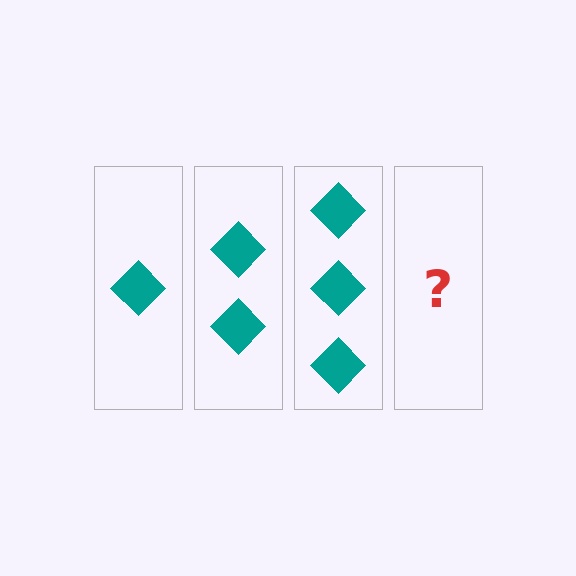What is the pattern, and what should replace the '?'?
The pattern is that each step adds one more diamond. The '?' should be 4 diamonds.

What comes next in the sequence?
The next element should be 4 diamonds.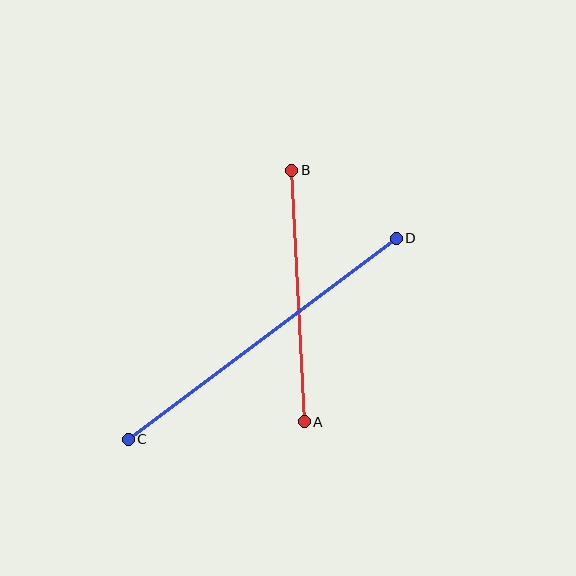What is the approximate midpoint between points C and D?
The midpoint is at approximately (262, 339) pixels.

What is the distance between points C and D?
The distance is approximately 335 pixels.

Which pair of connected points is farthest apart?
Points C and D are farthest apart.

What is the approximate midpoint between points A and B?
The midpoint is at approximately (298, 296) pixels.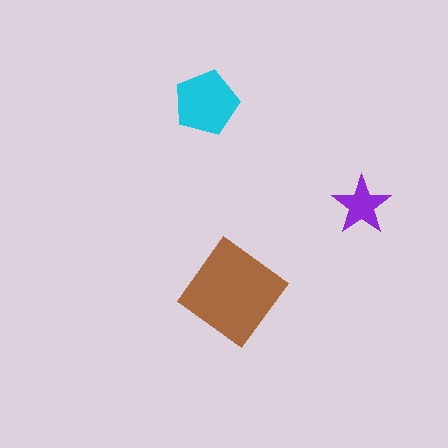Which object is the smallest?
The purple star.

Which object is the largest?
The brown diamond.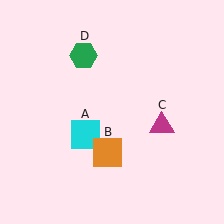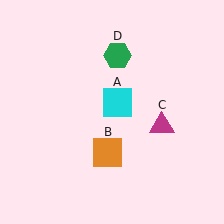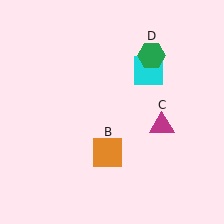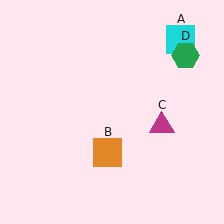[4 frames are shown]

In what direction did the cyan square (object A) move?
The cyan square (object A) moved up and to the right.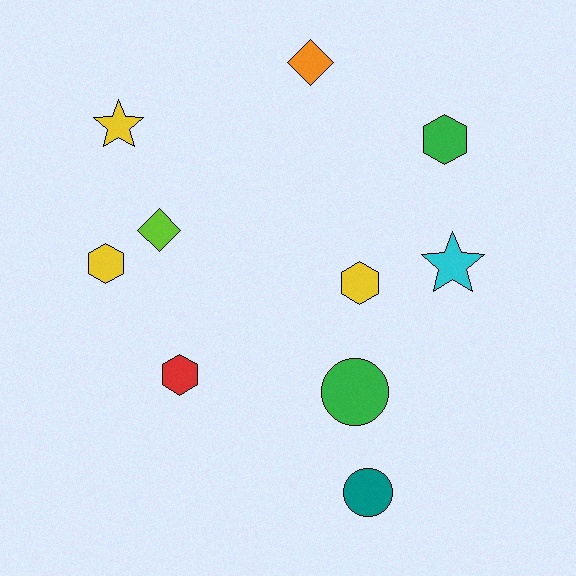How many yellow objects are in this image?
There are 3 yellow objects.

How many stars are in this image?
There are 2 stars.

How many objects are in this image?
There are 10 objects.